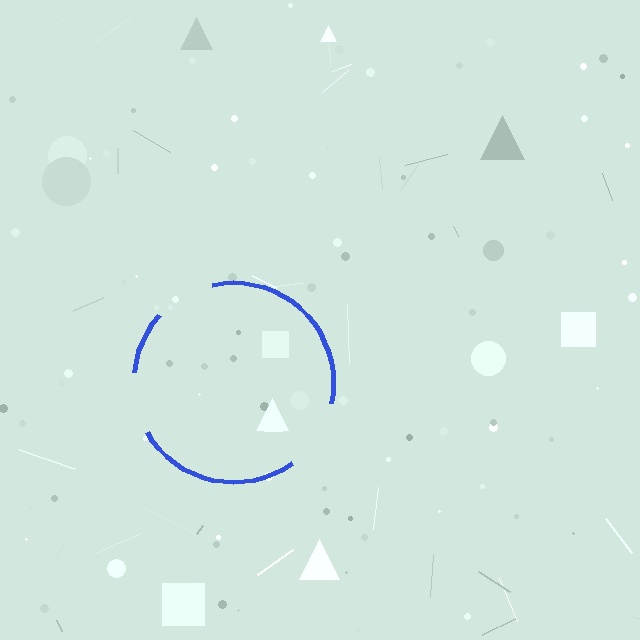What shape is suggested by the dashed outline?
The dashed outline suggests a circle.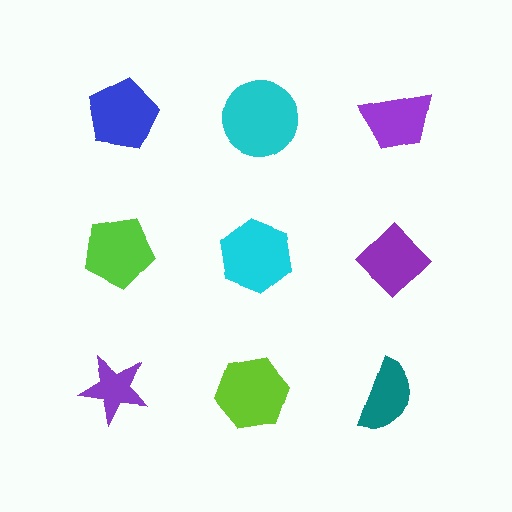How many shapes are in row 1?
3 shapes.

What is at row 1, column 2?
A cyan circle.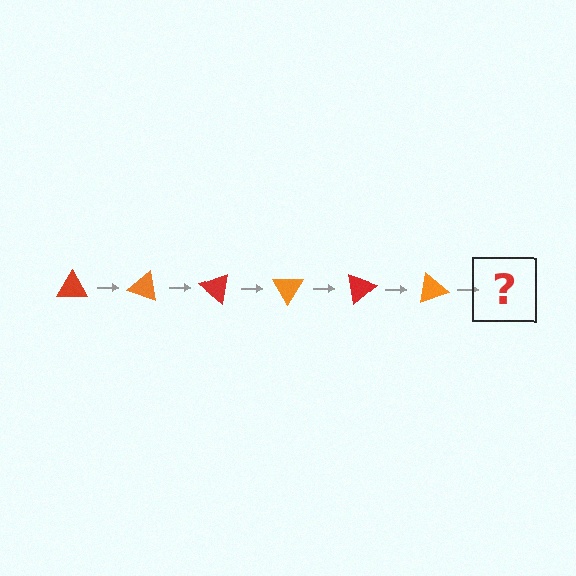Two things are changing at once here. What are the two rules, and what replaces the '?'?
The two rules are that it rotates 20 degrees each step and the color cycles through red and orange. The '?' should be a red triangle, rotated 120 degrees from the start.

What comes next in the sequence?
The next element should be a red triangle, rotated 120 degrees from the start.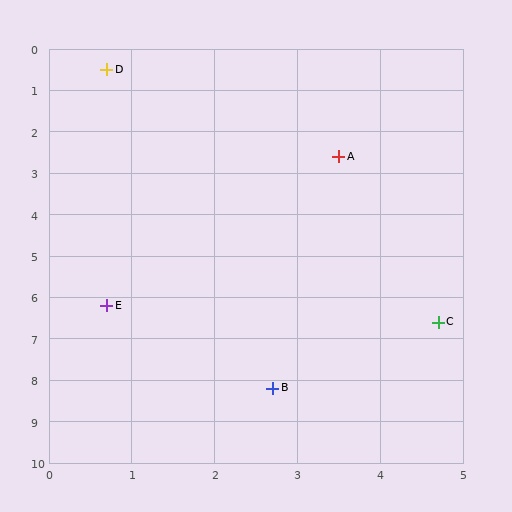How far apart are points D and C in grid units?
Points D and C are about 7.3 grid units apart.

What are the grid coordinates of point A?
Point A is at approximately (3.5, 2.6).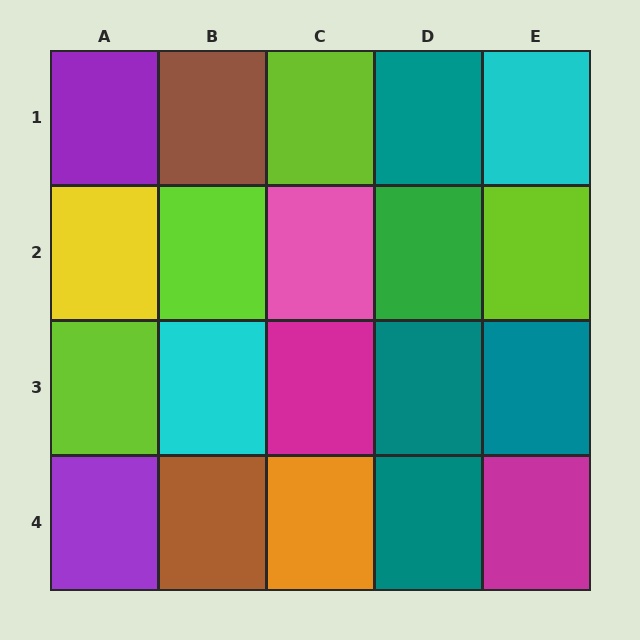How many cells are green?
1 cell is green.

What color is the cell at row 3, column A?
Lime.